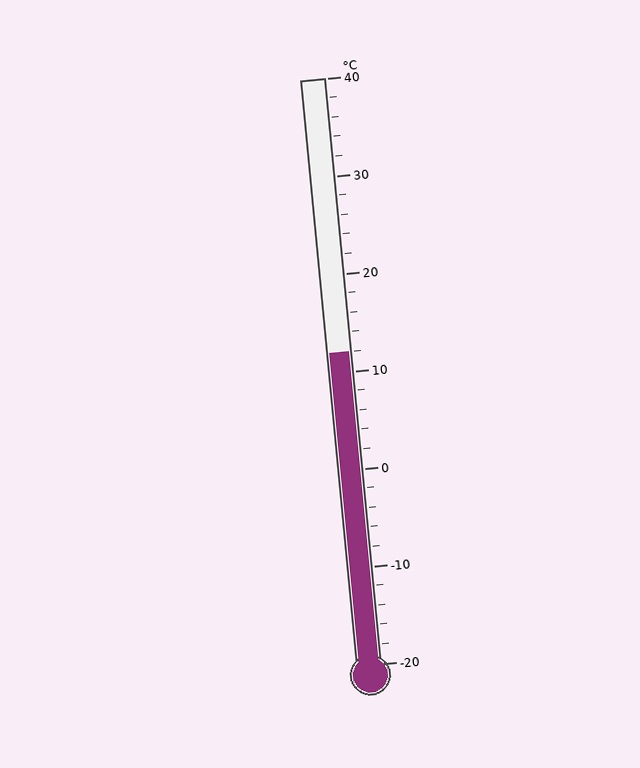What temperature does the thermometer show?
The thermometer shows approximately 12°C.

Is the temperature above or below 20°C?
The temperature is below 20°C.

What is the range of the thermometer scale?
The thermometer scale ranges from -20°C to 40°C.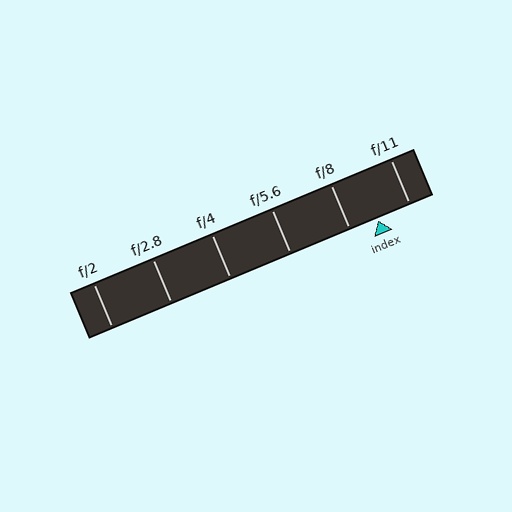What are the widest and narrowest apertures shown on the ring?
The widest aperture shown is f/2 and the narrowest is f/11.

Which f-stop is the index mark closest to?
The index mark is closest to f/8.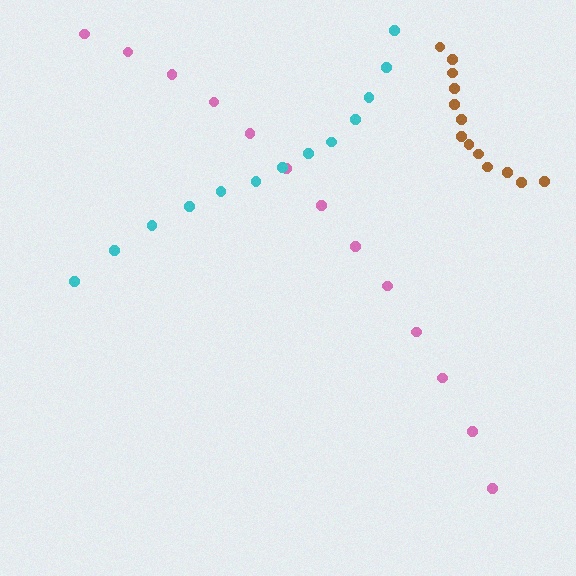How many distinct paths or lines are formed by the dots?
There are 3 distinct paths.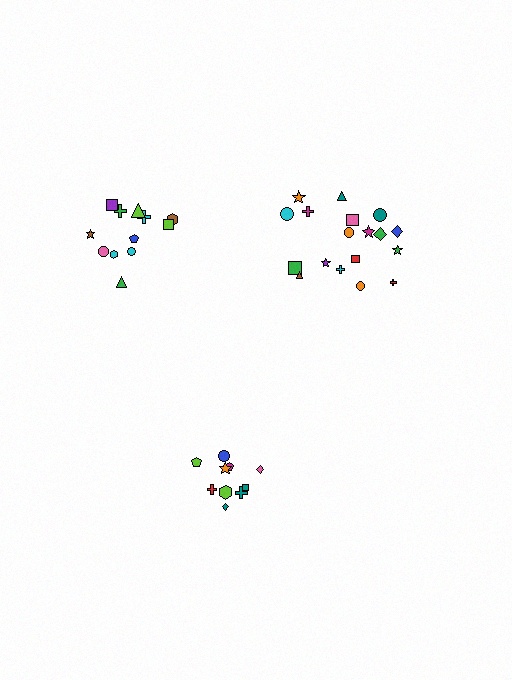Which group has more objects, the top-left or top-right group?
The top-right group.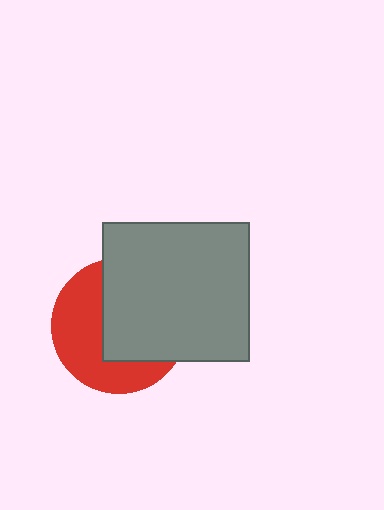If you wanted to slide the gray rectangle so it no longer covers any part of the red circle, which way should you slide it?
Slide it right — that is the most direct way to separate the two shapes.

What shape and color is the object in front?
The object in front is a gray rectangle.